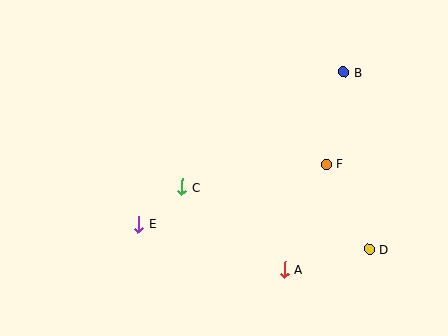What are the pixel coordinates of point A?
Point A is at (284, 269).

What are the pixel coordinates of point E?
Point E is at (139, 224).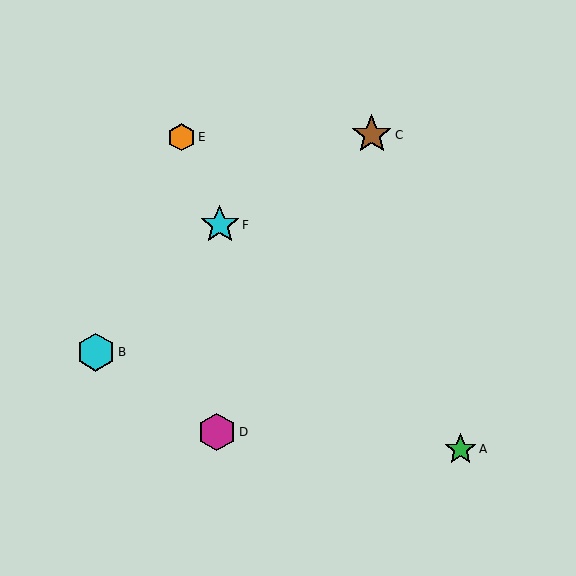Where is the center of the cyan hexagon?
The center of the cyan hexagon is at (96, 352).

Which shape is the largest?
The brown star (labeled C) is the largest.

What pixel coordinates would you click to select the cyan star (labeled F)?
Click at (220, 225) to select the cyan star F.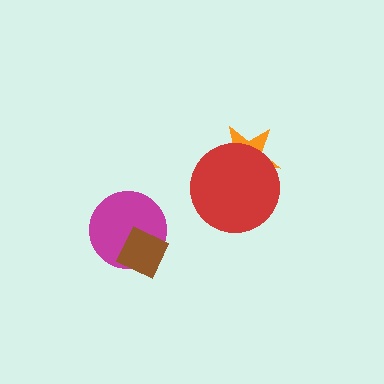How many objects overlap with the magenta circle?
1 object overlaps with the magenta circle.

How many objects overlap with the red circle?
1 object overlaps with the red circle.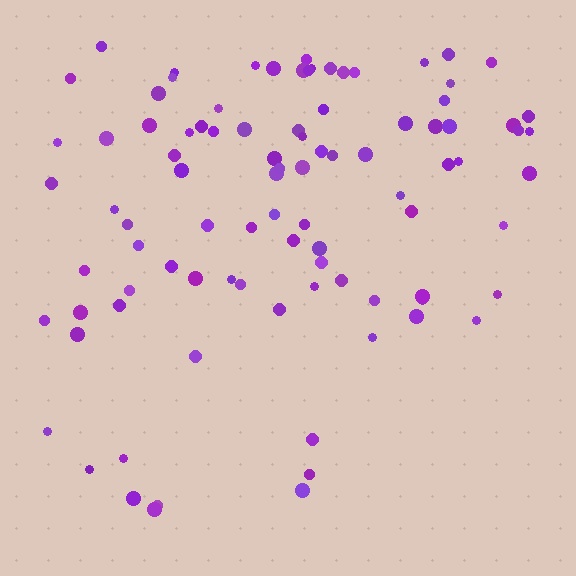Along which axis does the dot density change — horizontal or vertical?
Vertical.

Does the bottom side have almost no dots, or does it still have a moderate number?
Still a moderate number, just noticeably fewer than the top.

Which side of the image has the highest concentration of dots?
The top.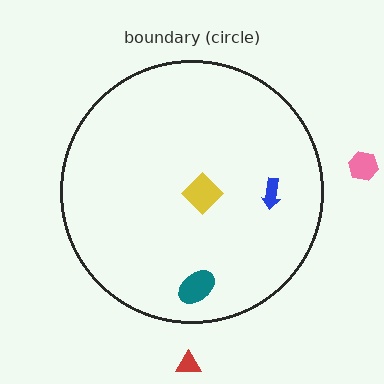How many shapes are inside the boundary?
3 inside, 2 outside.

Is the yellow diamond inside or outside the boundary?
Inside.